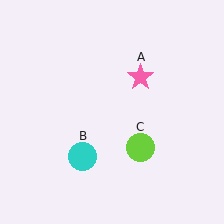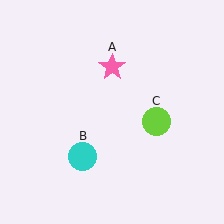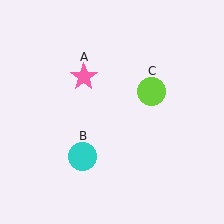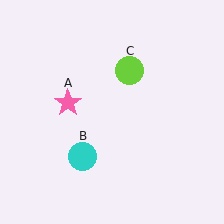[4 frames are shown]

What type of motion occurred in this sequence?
The pink star (object A), lime circle (object C) rotated counterclockwise around the center of the scene.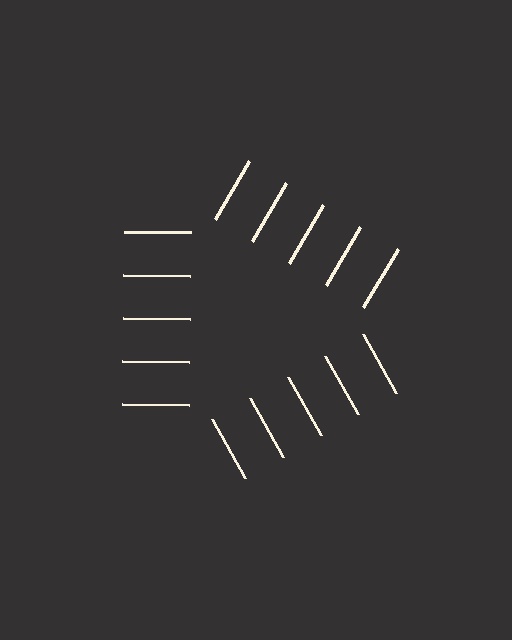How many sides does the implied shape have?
3 sides — the line-ends trace a triangle.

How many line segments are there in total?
15 — 5 along each of the 3 edges.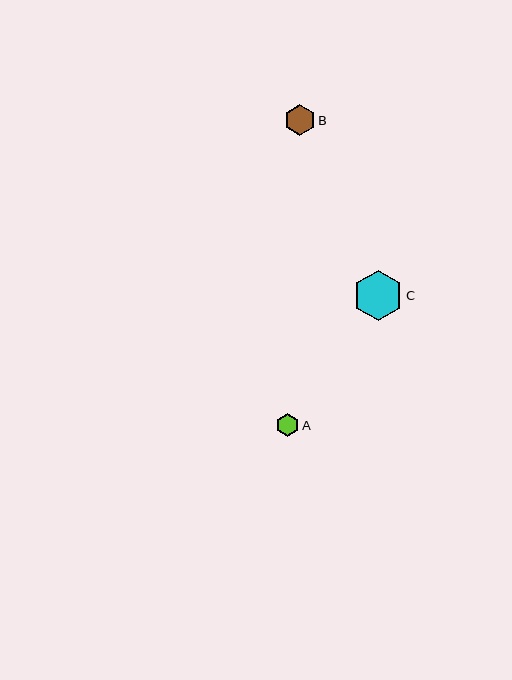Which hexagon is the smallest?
Hexagon A is the smallest with a size of approximately 23 pixels.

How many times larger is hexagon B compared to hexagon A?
Hexagon B is approximately 1.4 times the size of hexagon A.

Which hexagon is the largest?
Hexagon C is the largest with a size of approximately 51 pixels.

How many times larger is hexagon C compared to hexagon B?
Hexagon C is approximately 1.6 times the size of hexagon B.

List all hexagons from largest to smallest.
From largest to smallest: C, B, A.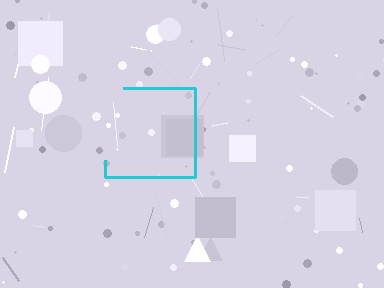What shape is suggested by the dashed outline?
The dashed outline suggests a square.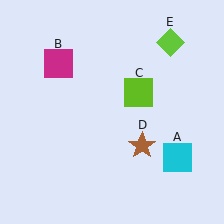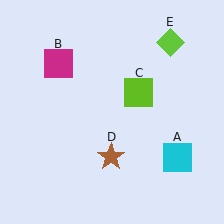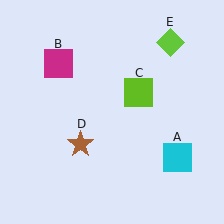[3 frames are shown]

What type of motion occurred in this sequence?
The brown star (object D) rotated clockwise around the center of the scene.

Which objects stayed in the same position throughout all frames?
Cyan square (object A) and magenta square (object B) and lime square (object C) and lime diamond (object E) remained stationary.